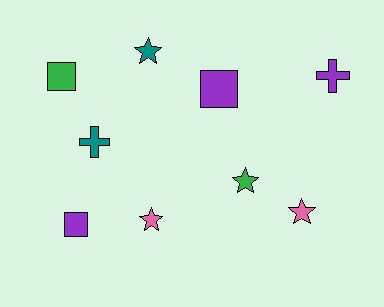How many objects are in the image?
There are 9 objects.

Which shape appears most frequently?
Star, with 4 objects.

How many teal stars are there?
There is 1 teal star.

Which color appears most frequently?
Purple, with 3 objects.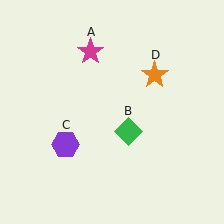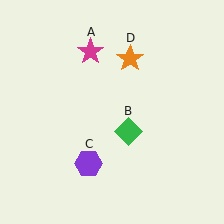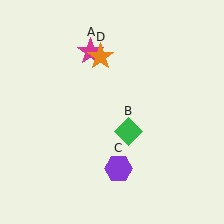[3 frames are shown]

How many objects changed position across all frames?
2 objects changed position: purple hexagon (object C), orange star (object D).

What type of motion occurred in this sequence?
The purple hexagon (object C), orange star (object D) rotated counterclockwise around the center of the scene.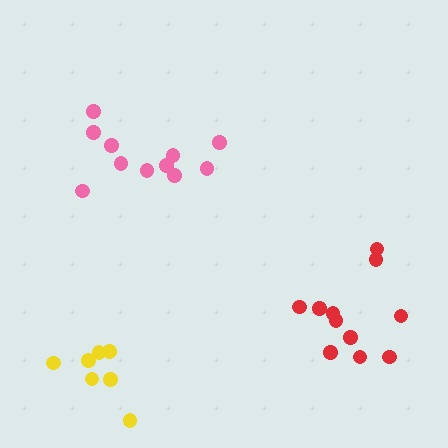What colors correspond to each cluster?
The clusters are colored: pink, yellow, red.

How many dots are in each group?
Group 1: 11 dots, Group 2: 7 dots, Group 3: 11 dots (29 total).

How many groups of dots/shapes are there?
There are 3 groups.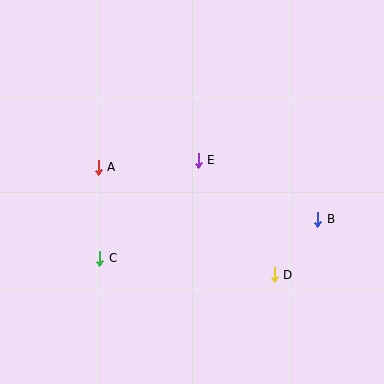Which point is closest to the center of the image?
Point E at (198, 160) is closest to the center.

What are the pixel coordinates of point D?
Point D is at (274, 275).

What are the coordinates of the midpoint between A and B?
The midpoint between A and B is at (208, 193).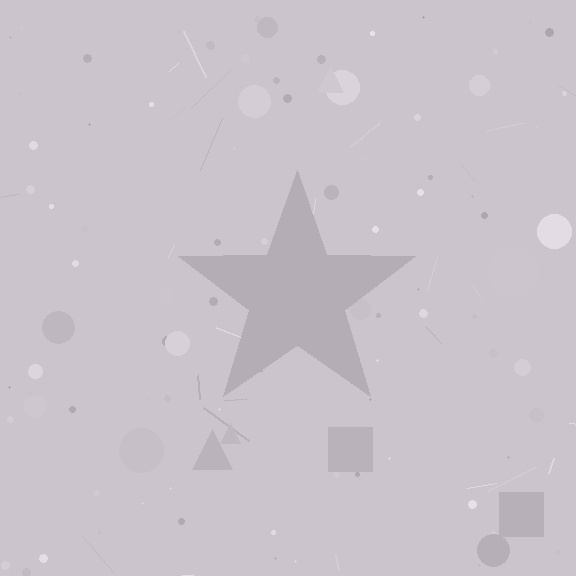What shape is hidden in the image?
A star is hidden in the image.